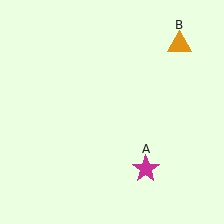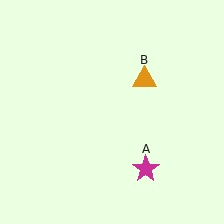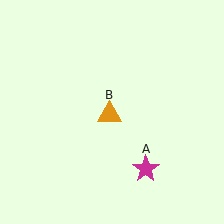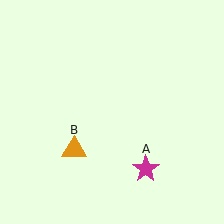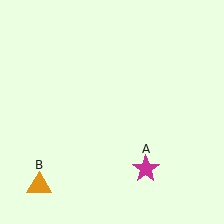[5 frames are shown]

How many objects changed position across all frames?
1 object changed position: orange triangle (object B).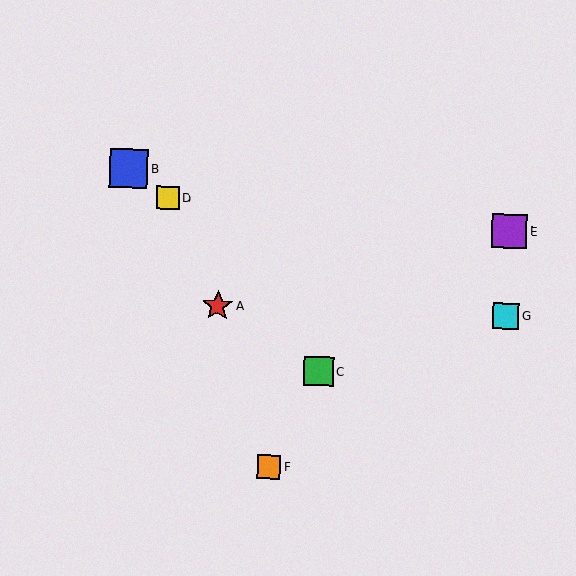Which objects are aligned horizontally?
Objects A, G are aligned horizontally.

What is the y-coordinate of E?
Object E is at y≈231.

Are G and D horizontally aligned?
No, G is at y≈316 and D is at y≈198.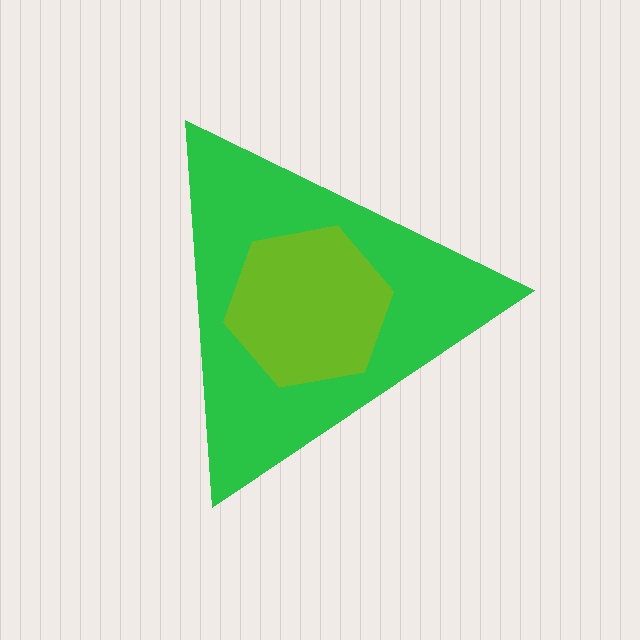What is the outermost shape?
The green triangle.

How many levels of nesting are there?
2.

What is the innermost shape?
The lime hexagon.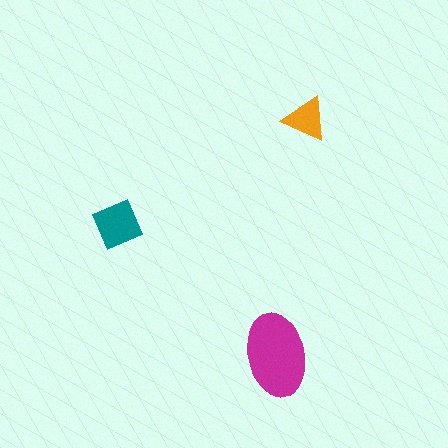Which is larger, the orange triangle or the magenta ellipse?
The magenta ellipse.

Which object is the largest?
The magenta ellipse.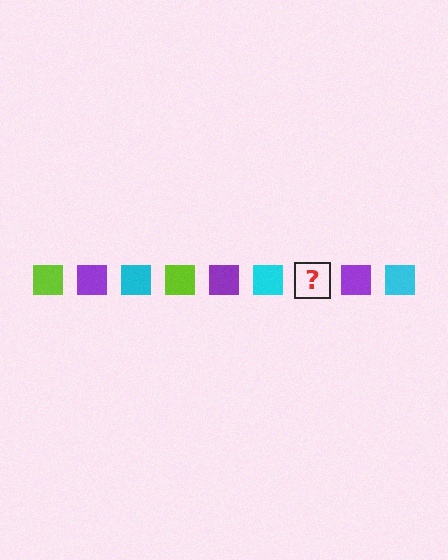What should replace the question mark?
The question mark should be replaced with a lime square.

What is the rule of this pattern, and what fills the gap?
The rule is that the pattern cycles through lime, purple, cyan squares. The gap should be filled with a lime square.